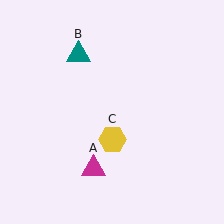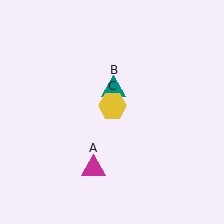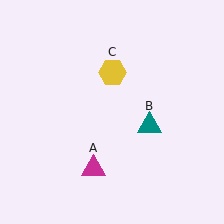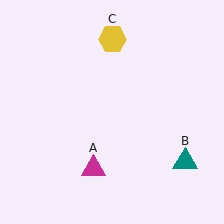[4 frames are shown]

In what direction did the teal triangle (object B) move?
The teal triangle (object B) moved down and to the right.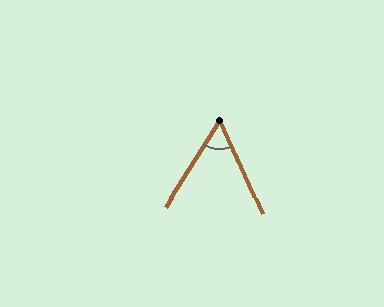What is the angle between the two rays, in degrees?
Approximately 57 degrees.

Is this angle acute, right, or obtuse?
It is acute.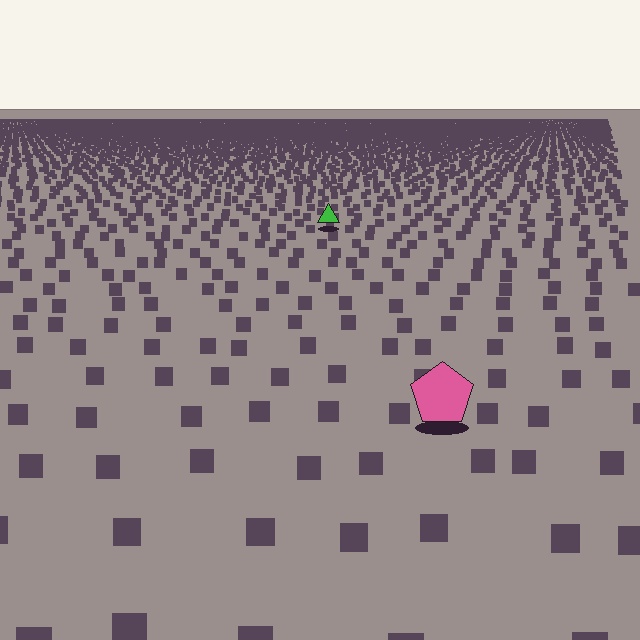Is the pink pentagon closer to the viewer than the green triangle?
Yes. The pink pentagon is closer — you can tell from the texture gradient: the ground texture is coarser near it.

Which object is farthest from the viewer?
The green triangle is farthest from the viewer. It appears smaller and the ground texture around it is denser.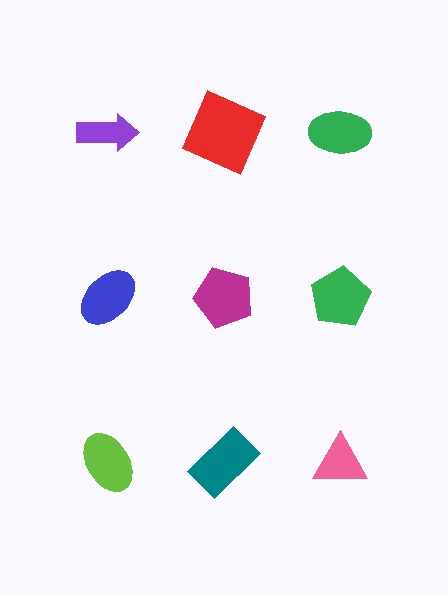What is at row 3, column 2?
A teal rectangle.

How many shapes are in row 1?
3 shapes.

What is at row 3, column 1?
A lime ellipse.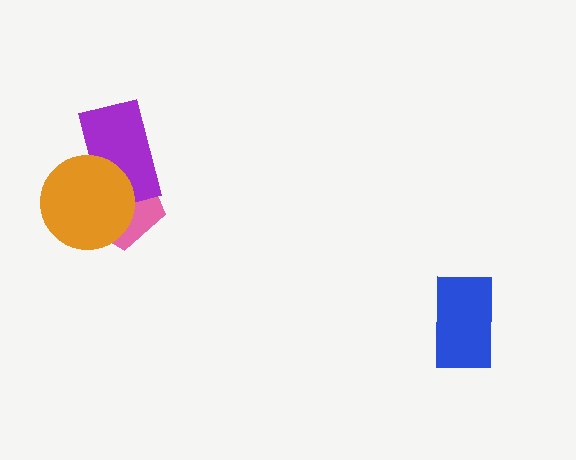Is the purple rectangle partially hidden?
Yes, it is partially covered by another shape.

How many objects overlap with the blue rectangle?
0 objects overlap with the blue rectangle.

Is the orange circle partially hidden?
No, no other shape covers it.